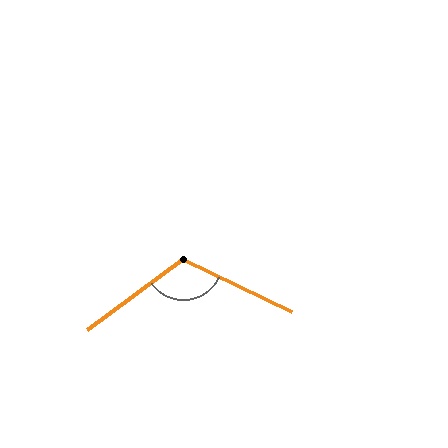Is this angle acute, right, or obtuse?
It is obtuse.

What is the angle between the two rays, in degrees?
Approximately 118 degrees.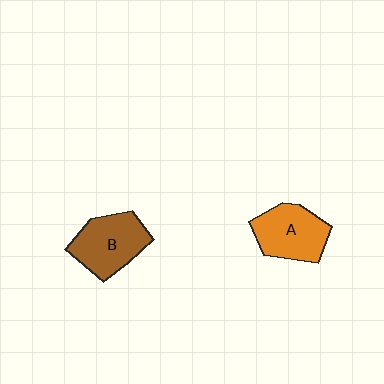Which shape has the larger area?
Shape B (brown).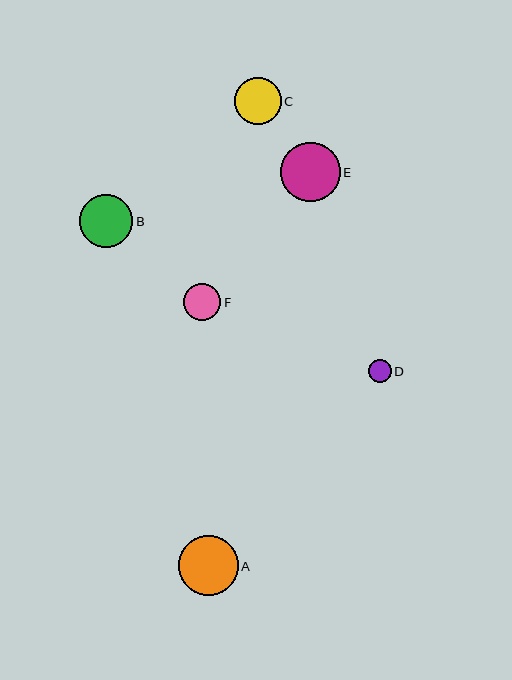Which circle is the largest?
Circle A is the largest with a size of approximately 60 pixels.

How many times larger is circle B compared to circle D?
Circle B is approximately 2.3 times the size of circle D.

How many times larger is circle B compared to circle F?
Circle B is approximately 1.4 times the size of circle F.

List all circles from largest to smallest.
From largest to smallest: A, E, B, C, F, D.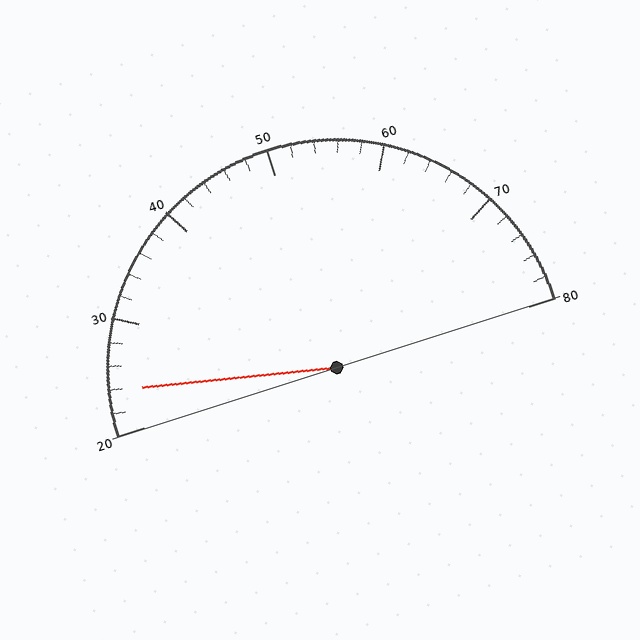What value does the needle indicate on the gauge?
The needle indicates approximately 24.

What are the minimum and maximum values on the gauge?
The gauge ranges from 20 to 80.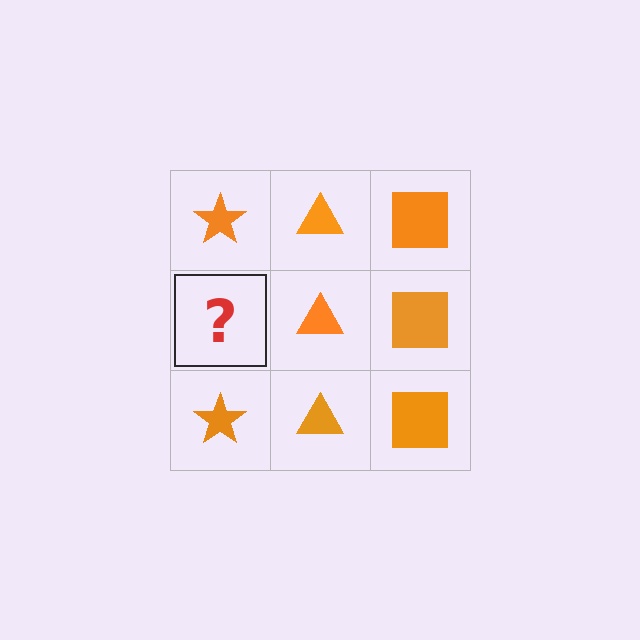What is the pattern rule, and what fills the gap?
The rule is that each column has a consistent shape. The gap should be filled with an orange star.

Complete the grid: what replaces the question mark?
The question mark should be replaced with an orange star.